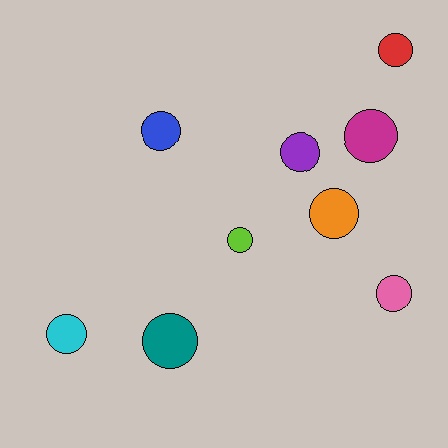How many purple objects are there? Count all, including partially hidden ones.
There is 1 purple object.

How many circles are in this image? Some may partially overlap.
There are 9 circles.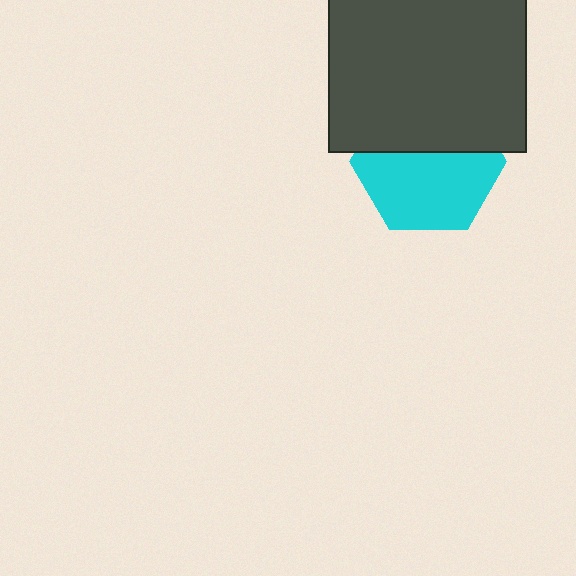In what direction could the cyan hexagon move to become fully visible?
The cyan hexagon could move down. That would shift it out from behind the dark gray square entirely.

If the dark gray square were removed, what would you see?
You would see the complete cyan hexagon.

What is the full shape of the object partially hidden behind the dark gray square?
The partially hidden object is a cyan hexagon.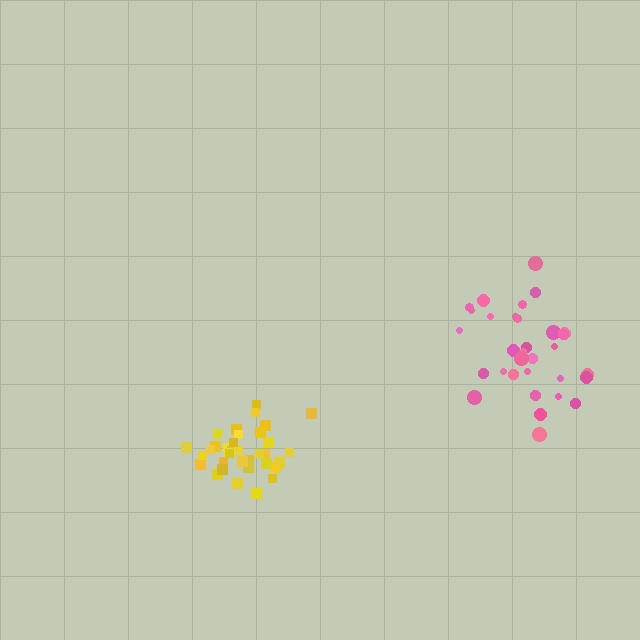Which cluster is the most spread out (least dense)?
Pink.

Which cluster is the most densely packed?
Yellow.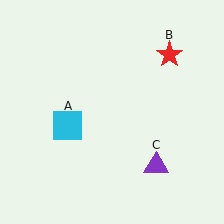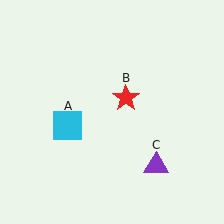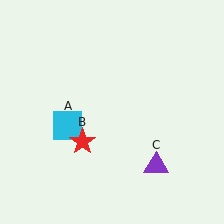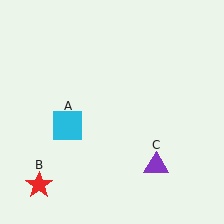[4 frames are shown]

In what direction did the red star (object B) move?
The red star (object B) moved down and to the left.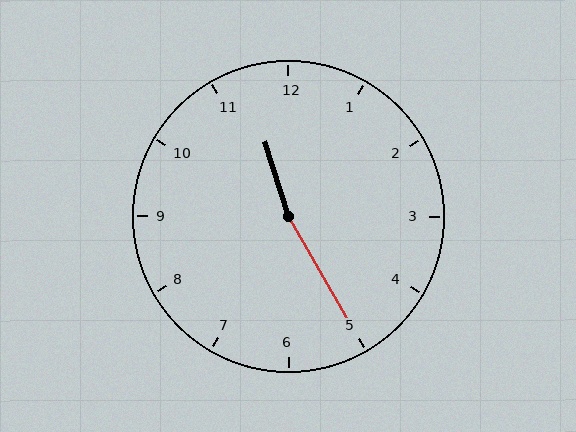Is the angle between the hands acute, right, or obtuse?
It is obtuse.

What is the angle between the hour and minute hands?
Approximately 168 degrees.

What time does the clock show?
11:25.